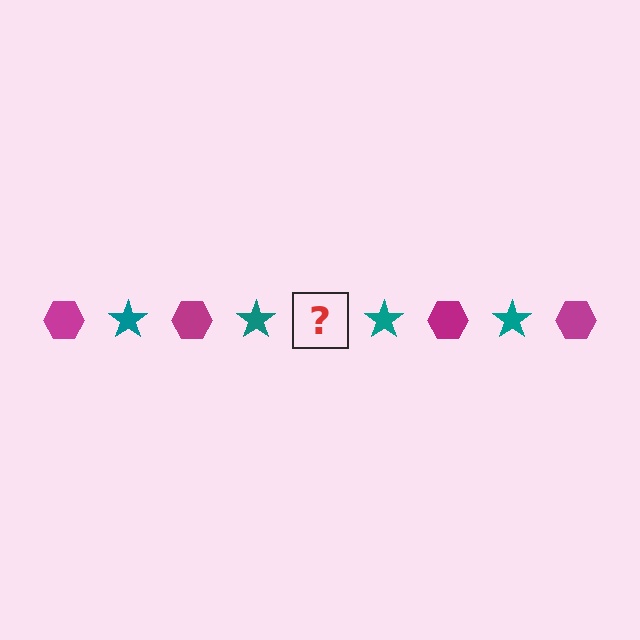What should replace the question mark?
The question mark should be replaced with a magenta hexagon.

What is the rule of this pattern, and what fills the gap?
The rule is that the pattern alternates between magenta hexagon and teal star. The gap should be filled with a magenta hexagon.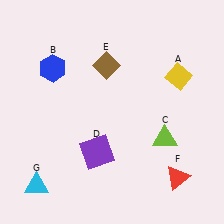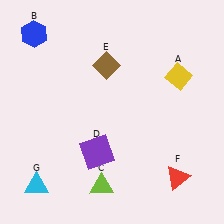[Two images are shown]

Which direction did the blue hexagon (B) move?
The blue hexagon (B) moved up.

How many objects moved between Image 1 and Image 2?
2 objects moved between the two images.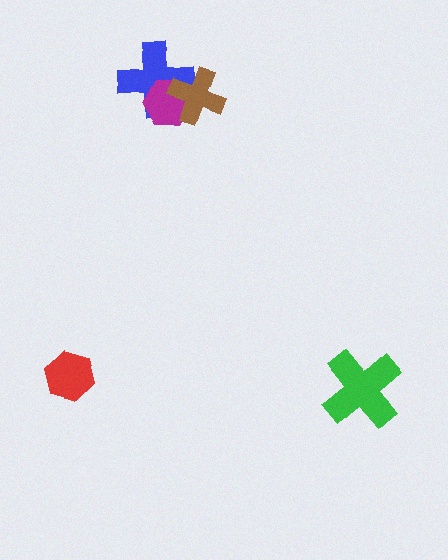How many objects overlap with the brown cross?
2 objects overlap with the brown cross.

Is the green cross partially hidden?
No, no other shape covers it.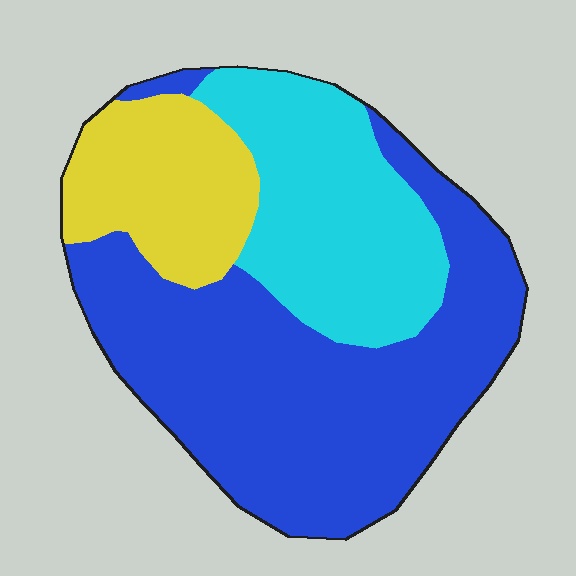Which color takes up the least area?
Yellow, at roughly 20%.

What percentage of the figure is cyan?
Cyan takes up about one quarter (1/4) of the figure.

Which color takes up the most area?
Blue, at roughly 55%.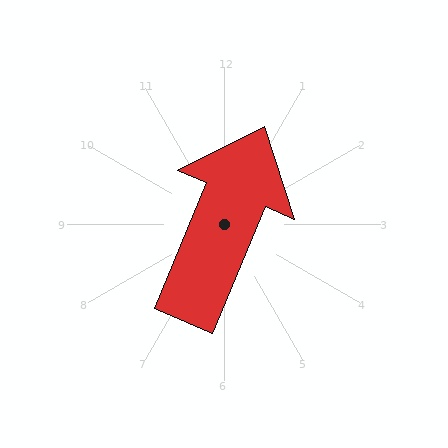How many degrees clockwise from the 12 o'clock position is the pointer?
Approximately 23 degrees.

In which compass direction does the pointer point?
Northeast.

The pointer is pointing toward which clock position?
Roughly 1 o'clock.